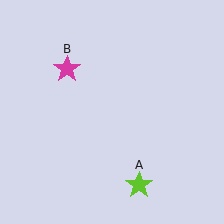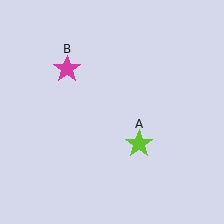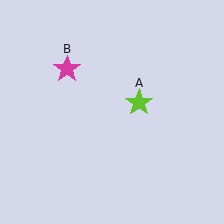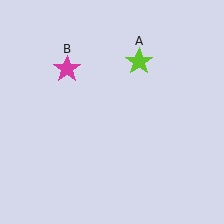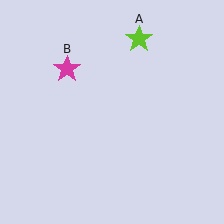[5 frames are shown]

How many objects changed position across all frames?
1 object changed position: lime star (object A).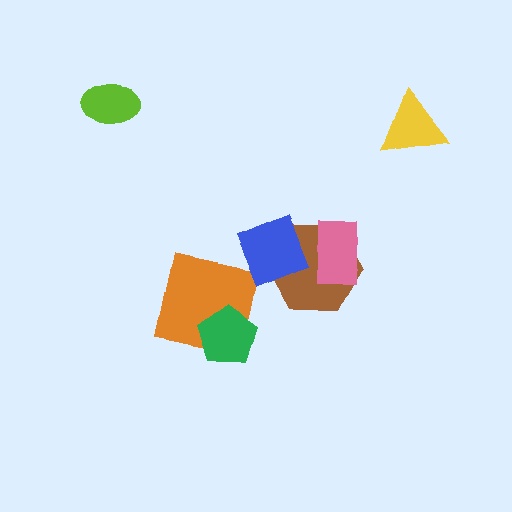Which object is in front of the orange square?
The green pentagon is in front of the orange square.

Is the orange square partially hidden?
Yes, it is partially covered by another shape.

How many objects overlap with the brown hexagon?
2 objects overlap with the brown hexagon.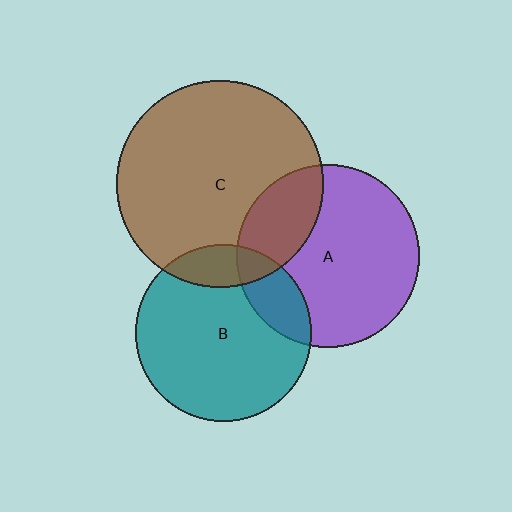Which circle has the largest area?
Circle C (brown).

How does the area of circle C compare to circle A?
Approximately 1.3 times.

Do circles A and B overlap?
Yes.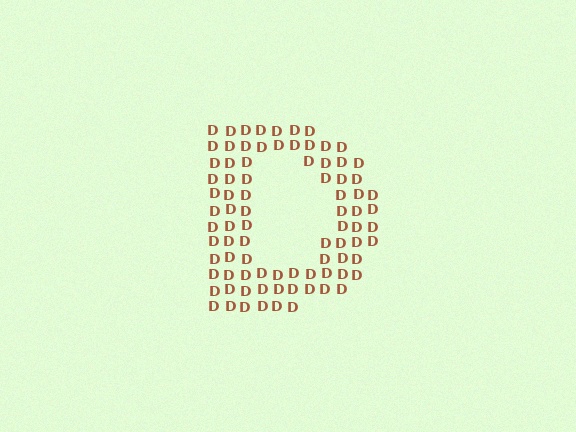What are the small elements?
The small elements are letter D's.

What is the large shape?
The large shape is the letter D.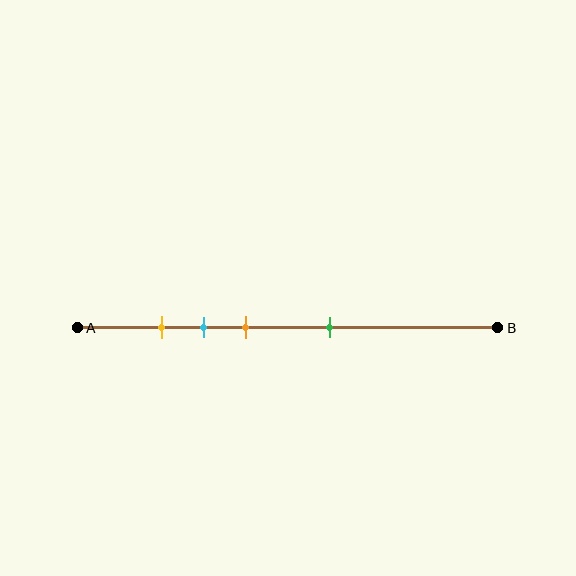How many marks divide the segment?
There are 4 marks dividing the segment.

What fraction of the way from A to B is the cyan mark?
The cyan mark is approximately 30% (0.3) of the way from A to B.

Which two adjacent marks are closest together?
The yellow and cyan marks are the closest adjacent pair.